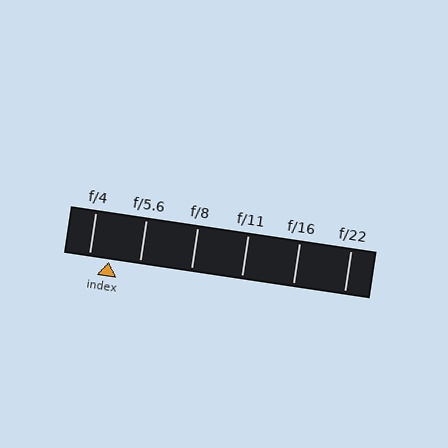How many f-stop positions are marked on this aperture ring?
There are 6 f-stop positions marked.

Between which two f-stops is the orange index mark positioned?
The index mark is between f/4 and f/5.6.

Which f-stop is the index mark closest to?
The index mark is closest to f/4.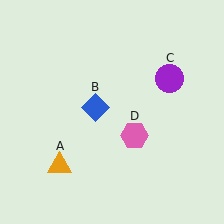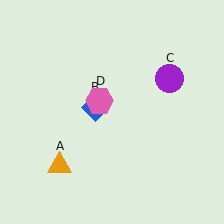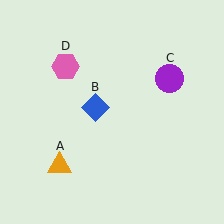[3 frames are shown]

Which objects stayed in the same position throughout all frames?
Orange triangle (object A) and blue diamond (object B) and purple circle (object C) remained stationary.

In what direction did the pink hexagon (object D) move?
The pink hexagon (object D) moved up and to the left.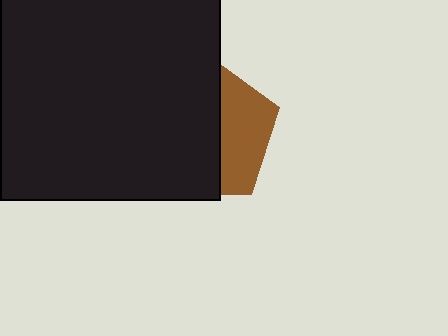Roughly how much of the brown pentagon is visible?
A small part of it is visible (roughly 35%).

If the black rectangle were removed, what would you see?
You would see the complete brown pentagon.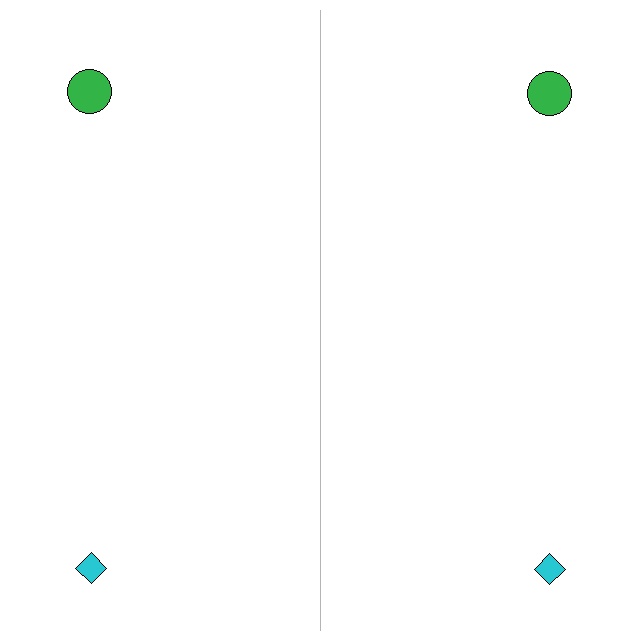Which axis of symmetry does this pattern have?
The pattern has a vertical axis of symmetry running through the center of the image.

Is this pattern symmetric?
Yes, this pattern has bilateral (reflection) symmetry.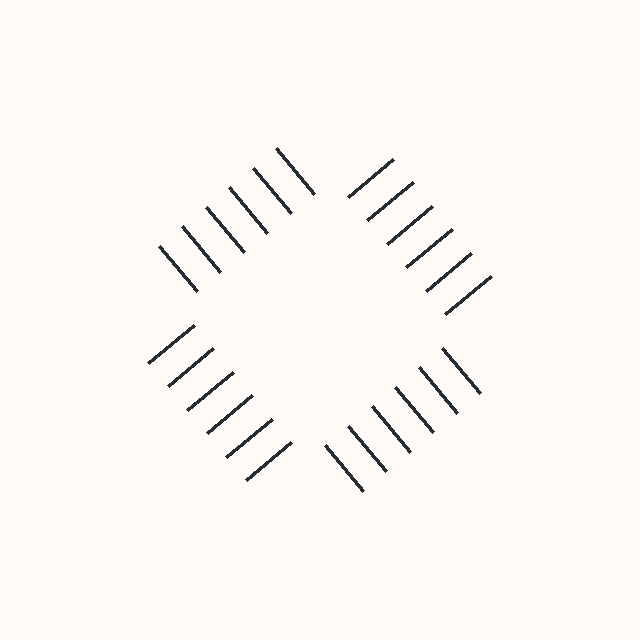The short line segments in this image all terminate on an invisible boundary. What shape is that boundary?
An illusory square — the line segments terminate on its edges but no continuous stroke is drawn.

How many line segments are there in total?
24 — 6 along each of the 4 edges.